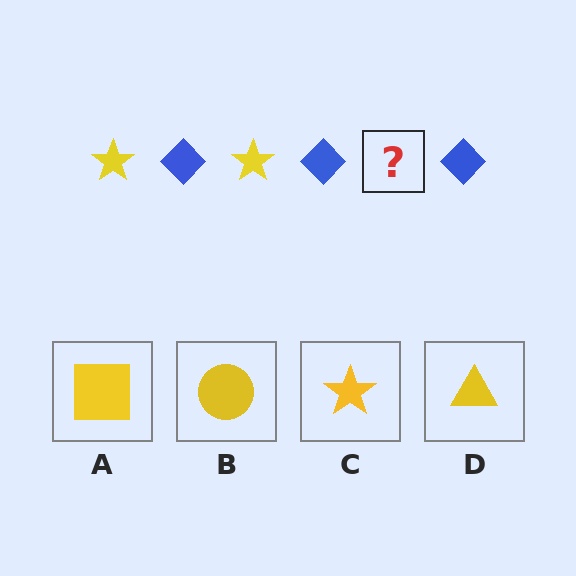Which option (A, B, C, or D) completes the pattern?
C.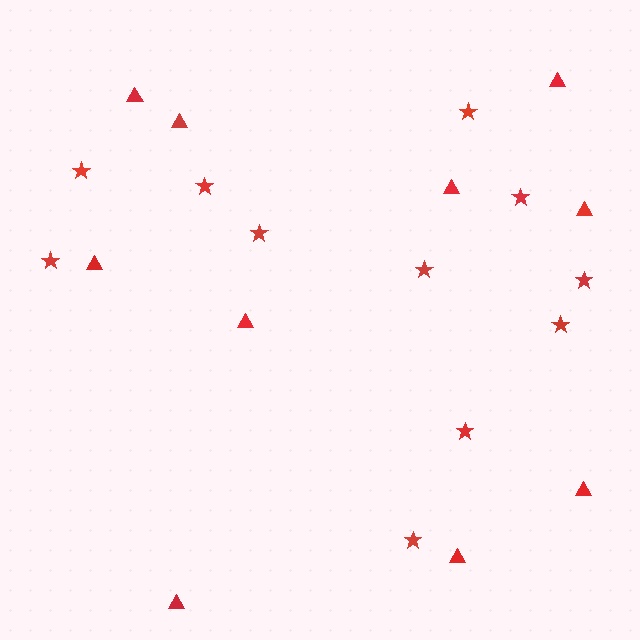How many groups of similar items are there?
There are 2 groups: one group of triangles (10) and one group of stars (11).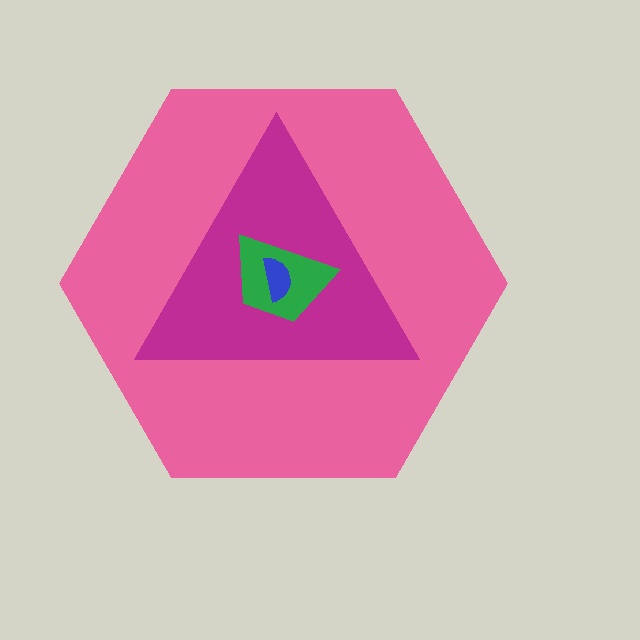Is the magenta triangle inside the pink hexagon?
Yes.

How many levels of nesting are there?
4.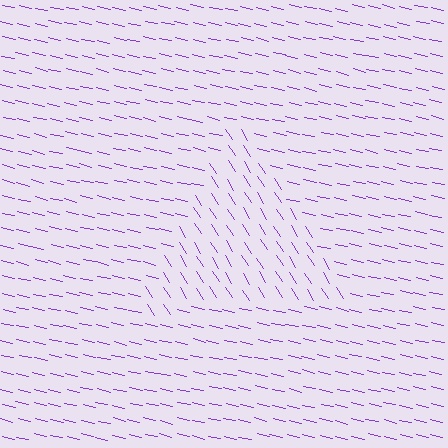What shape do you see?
I see a triangle.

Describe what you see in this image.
The image is filled with small purple line segments. A triangle region in the image has lines oriented differently from the surrounding lines, creating a visible texture boundary.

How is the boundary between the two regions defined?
The boundary is defined purely by a change in line orientation (approximately 45 degrees difference). All lines are the same color and thickness.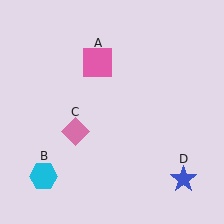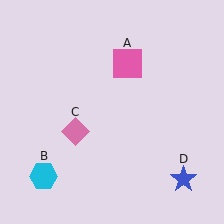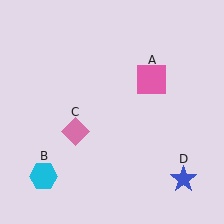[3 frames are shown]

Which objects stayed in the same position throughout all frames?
Cyan hexagon (object B) and pink diamond (object C) and blue star (object D) remained stationary.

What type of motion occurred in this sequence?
The pink square (object A) rotated clockwise around the center of the scene.